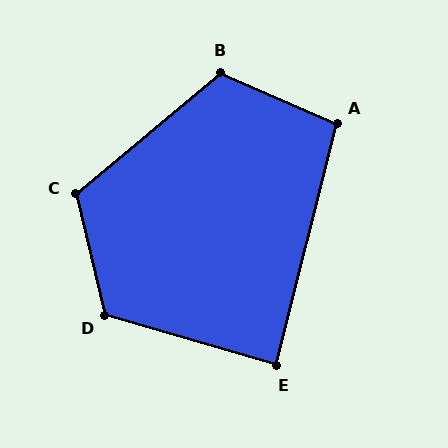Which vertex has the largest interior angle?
D, at approximately 119 degrees.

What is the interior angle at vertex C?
Approximately 117 degrees (obtuse).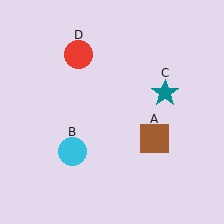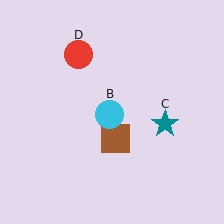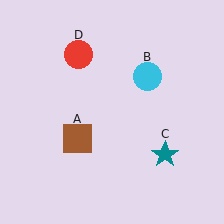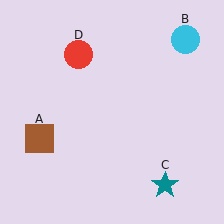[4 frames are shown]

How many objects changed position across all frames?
3 objects changed position: brown square (object A), cyan circle (object B), teal star (object C).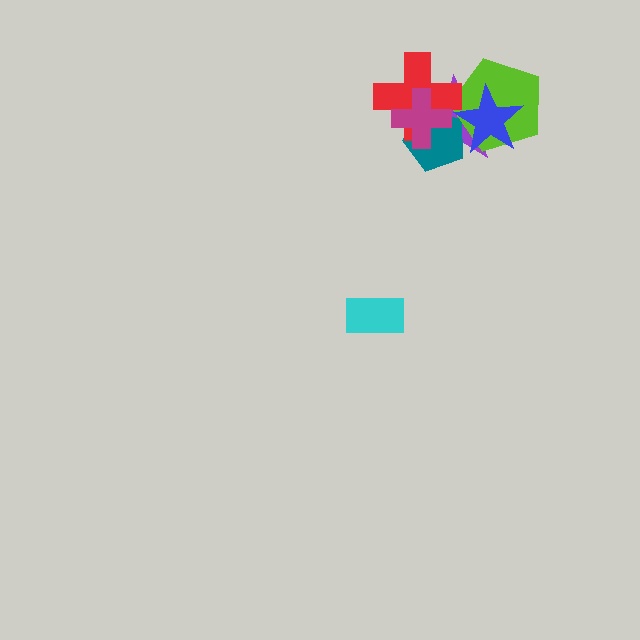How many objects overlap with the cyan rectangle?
0 objects overlap with the cyan rectangle.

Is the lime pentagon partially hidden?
Yes, it is partially covered by another shape.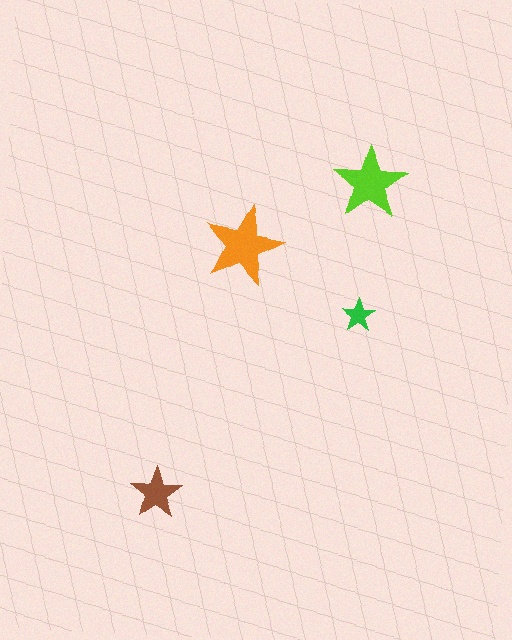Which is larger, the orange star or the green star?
The orange one.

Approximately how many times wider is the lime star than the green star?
About 2 times wider.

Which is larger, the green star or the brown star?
The brown one.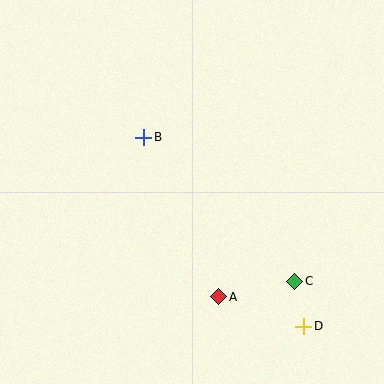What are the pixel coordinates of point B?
Point B is at (143, 138).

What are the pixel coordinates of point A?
Point A is at (219, 297).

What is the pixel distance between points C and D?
The distance between C and D is 46 pixels.